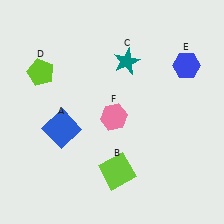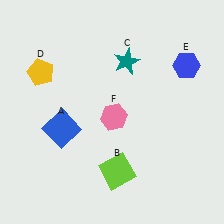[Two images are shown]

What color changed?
The pentagon (D) changed from lime in Image 1 to yellow in Image 2.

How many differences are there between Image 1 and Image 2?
There is 1 difference between the two images.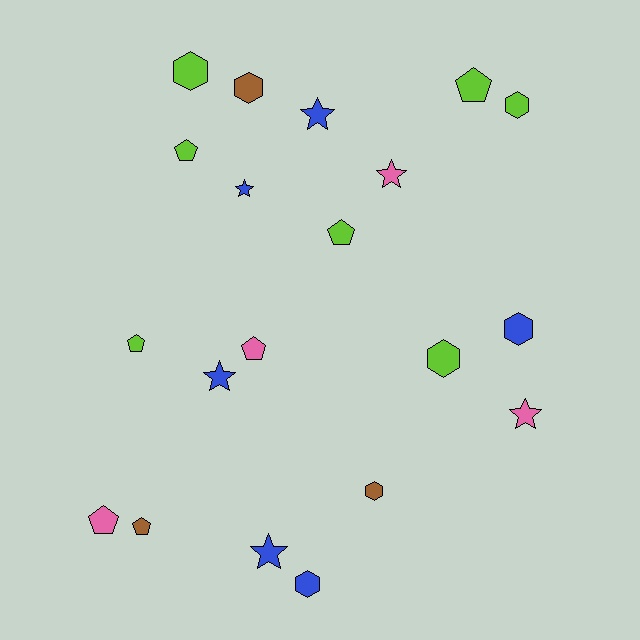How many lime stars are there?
There are no lime stars.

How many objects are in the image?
There are 20 objects.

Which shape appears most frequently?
Pentagon, with 7 objects.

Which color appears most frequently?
Lime, with 7 objects.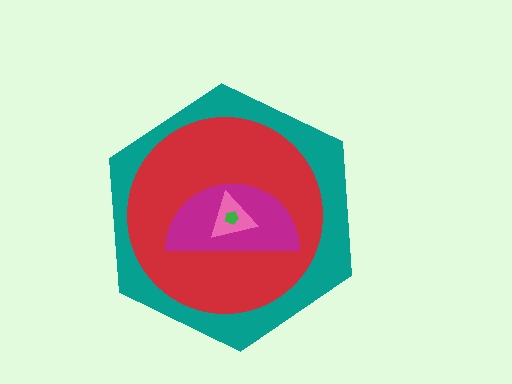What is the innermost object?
The green pentagon.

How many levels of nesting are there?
5.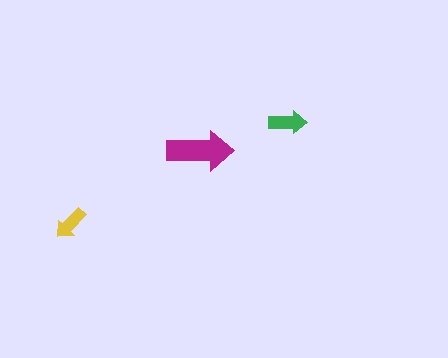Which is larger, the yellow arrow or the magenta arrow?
The magenta one.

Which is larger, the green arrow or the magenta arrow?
The magenta one.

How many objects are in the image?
There are 3 objects in the image.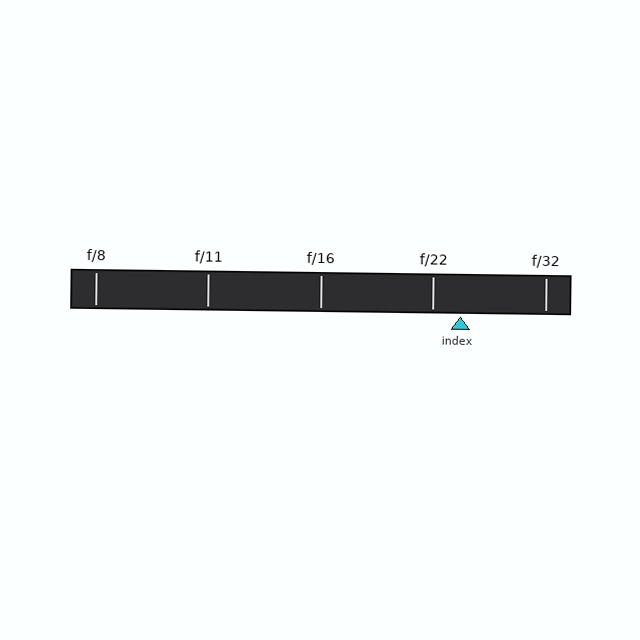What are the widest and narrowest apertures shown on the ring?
The widest aperture shown is f/8 and the narrowest is f/32.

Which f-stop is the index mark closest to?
The index mark is closest to f/22.